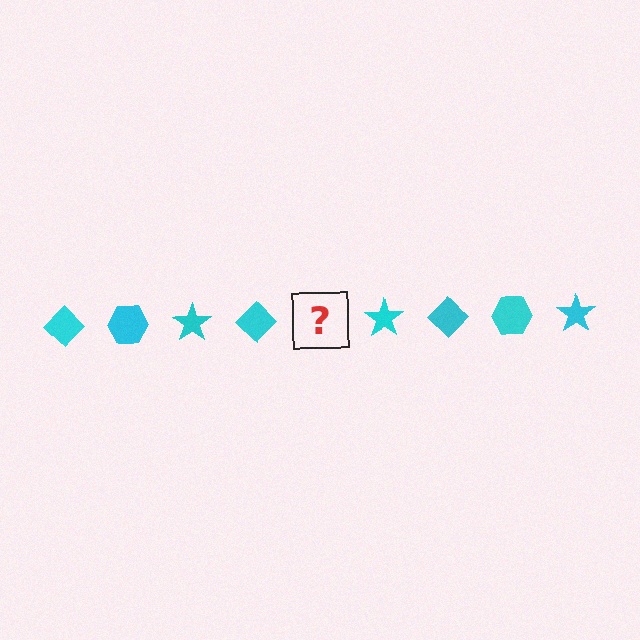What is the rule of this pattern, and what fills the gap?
The rule is that the pattern cycles through diamond, hexagon, star shapes in cyan. The gap should be filled with a cyan hexagon.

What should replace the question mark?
The question mark should be replaced with a cyan hexagon.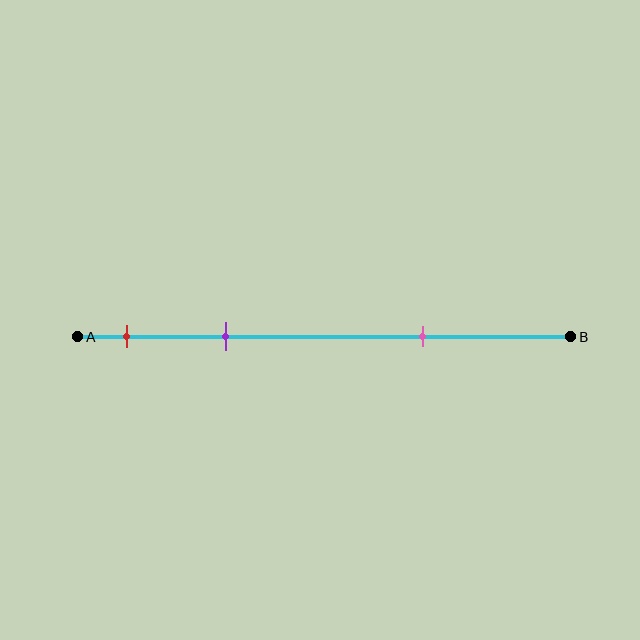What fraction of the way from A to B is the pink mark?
The pink mark is approximately 70% (0.7) of the way from A to B.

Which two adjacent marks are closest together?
The red and purple marks are the closest adjacent pair.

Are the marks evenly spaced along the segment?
No, the marks are not evenly spaced.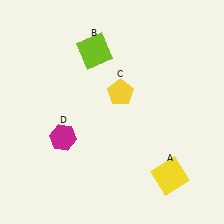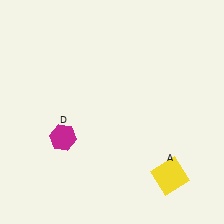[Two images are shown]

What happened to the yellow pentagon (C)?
The yellow pentagon (C) was removed in Image 2. It was in the top-right area of Image 1.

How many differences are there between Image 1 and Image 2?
There are 2 differences between the two images.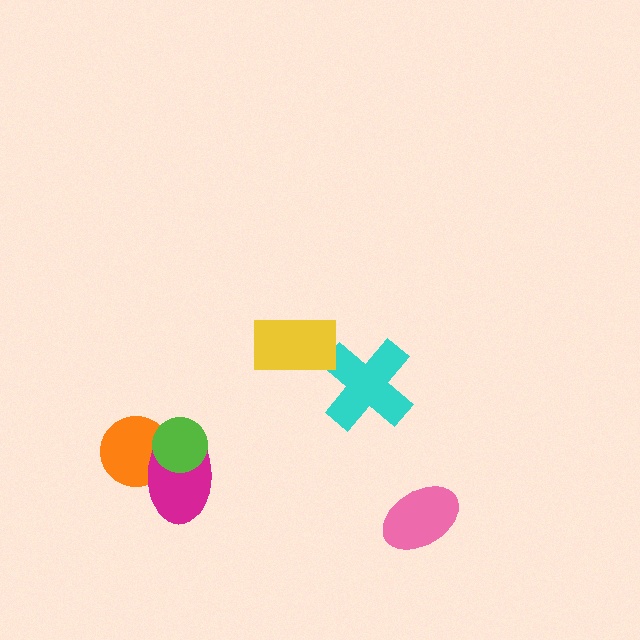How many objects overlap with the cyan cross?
0 objects overlap with the cyan cross.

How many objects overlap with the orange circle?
2 objects overlap with the orange circle.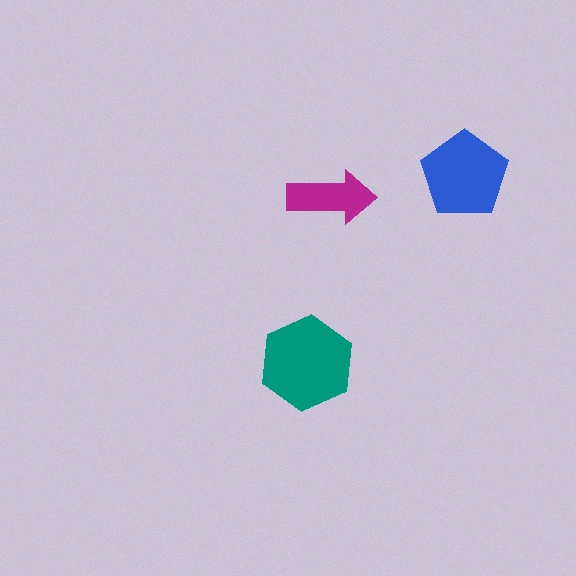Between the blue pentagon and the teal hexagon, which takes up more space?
The teal hexagon.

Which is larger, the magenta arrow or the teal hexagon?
The teal hexagon.